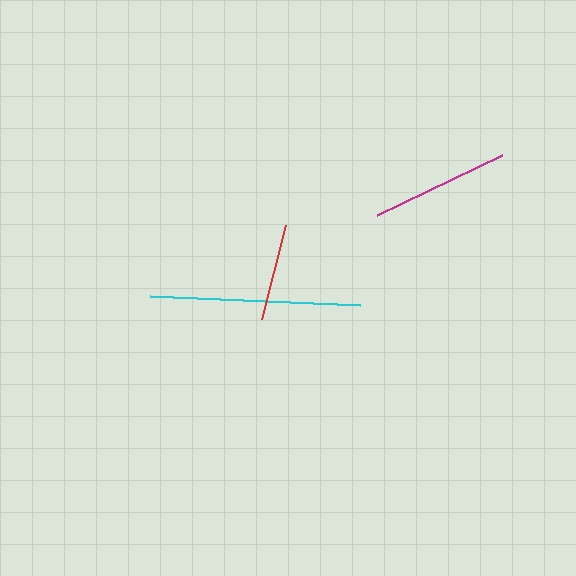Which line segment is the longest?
The cyan line is the longest at approximately 211 pixels.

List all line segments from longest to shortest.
From longest to shortest: cyan, magenta, red.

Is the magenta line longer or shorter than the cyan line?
The cyan line is longer than the magenta line.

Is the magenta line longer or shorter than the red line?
The magenta line is longer than the red line.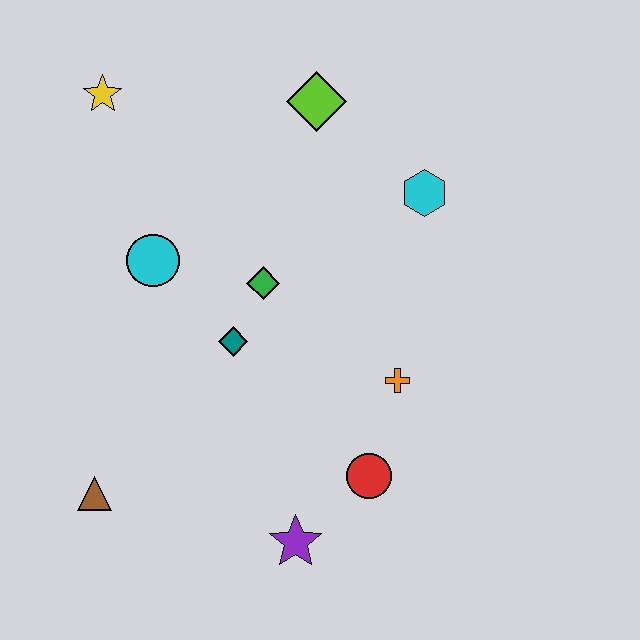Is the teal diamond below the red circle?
No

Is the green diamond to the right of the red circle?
No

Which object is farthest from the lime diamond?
The brown triangle is farthest from the lime diamond.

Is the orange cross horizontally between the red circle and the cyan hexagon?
Yes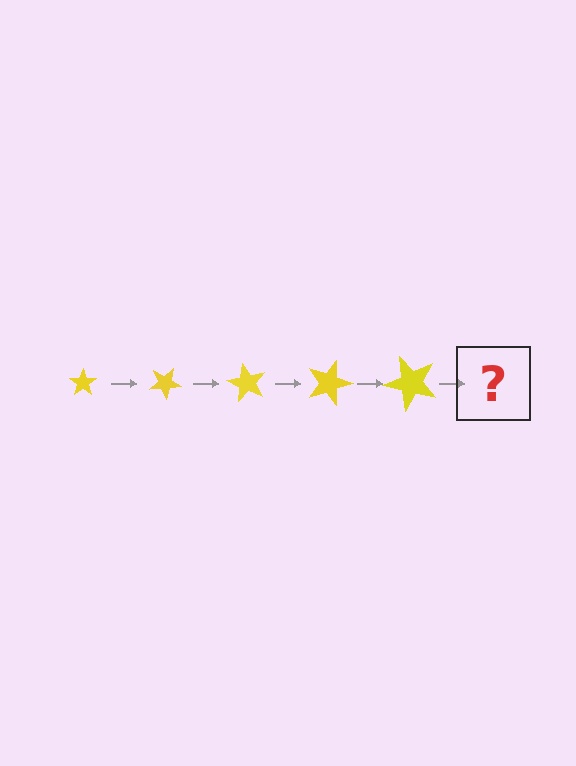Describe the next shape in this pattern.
It should be a star, larger than the previous one and rotated 150 degrees from the start.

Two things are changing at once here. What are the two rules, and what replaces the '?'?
The two rules are that the star grows larger each step and it rotates 30 degrees each step. The '?' should be a star, larger than the previous one and rotated 150 degrees from the start.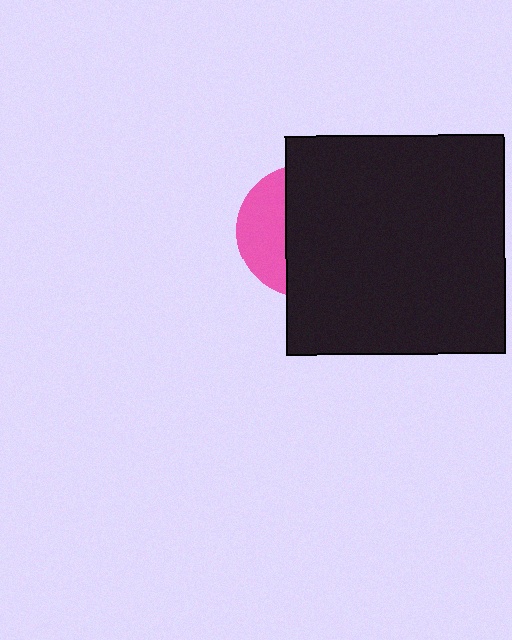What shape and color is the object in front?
The object in front is a black square.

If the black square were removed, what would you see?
You would see the complete pink circle.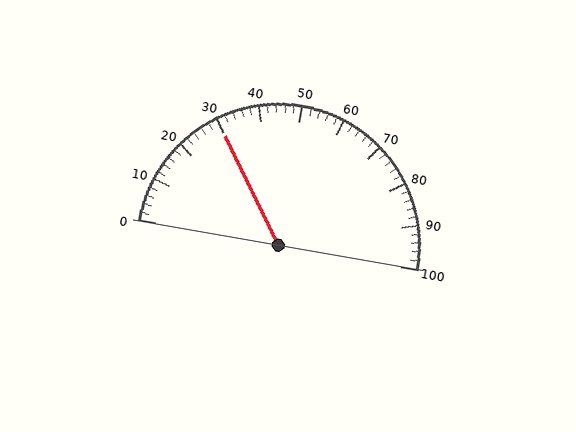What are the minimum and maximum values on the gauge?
The gauge ranges from 0 to 100.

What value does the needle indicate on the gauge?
The needle indicates approximately 30.